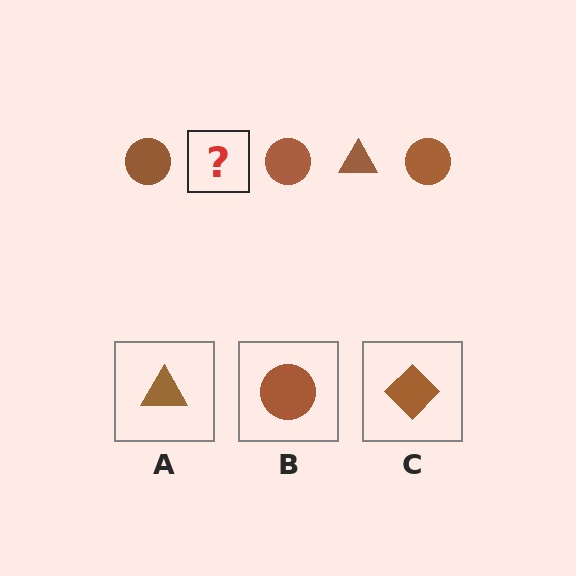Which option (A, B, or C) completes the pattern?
A.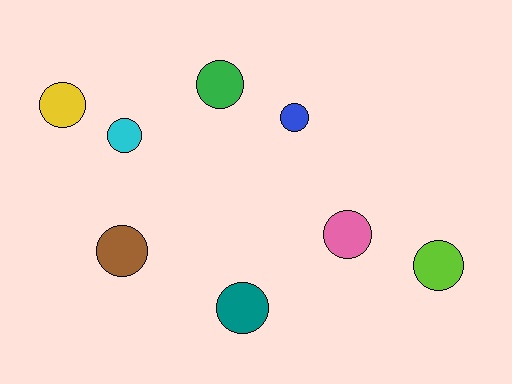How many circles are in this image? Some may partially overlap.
There are 8 circles.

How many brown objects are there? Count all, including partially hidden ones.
There is 1 brown object.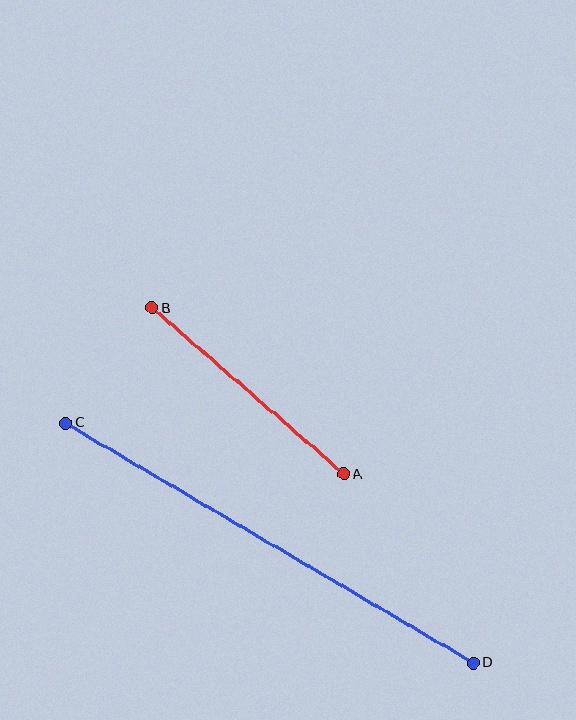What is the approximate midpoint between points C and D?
The midpoint is at approximately (269, 543) pixels.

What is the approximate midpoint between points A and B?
The midpoint is at approximately (248, 391) pixels.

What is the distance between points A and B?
The distance is approximately 254 pixels.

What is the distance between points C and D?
The distance is approximately 473 pixels.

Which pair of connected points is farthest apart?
Points C and D are farthest apart.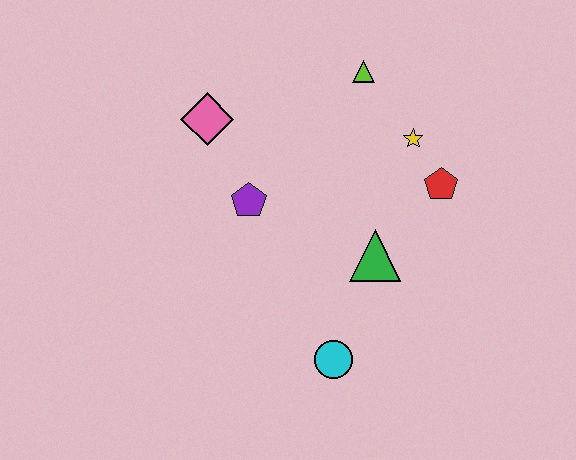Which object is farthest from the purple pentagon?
The red pentagon is farthest from the purple pentagon.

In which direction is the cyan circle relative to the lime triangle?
The cyan circle is below the lime triangle.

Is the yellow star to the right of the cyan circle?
Yes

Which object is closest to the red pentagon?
The yellow star is closest to the red pentagon.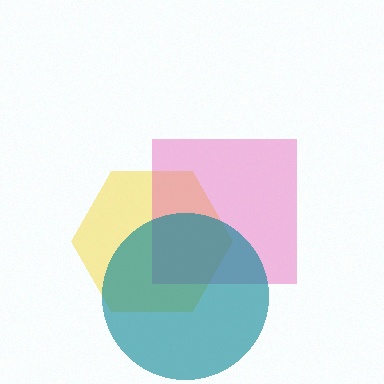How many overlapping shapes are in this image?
There are 3 overlapping shapes in the image.